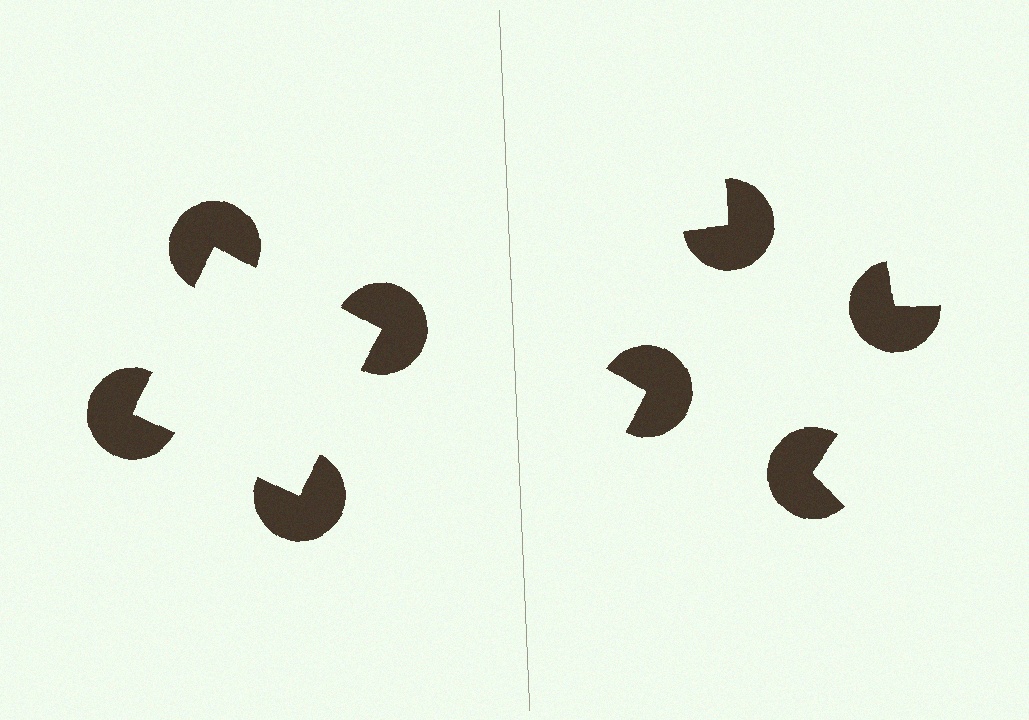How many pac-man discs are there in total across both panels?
8 — 4 on each side.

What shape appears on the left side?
An illusory square.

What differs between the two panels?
The pac-man discs are positioned identically on both sides; only the wedge orientations differ. On the left they align to a square; on the right they are misaligned.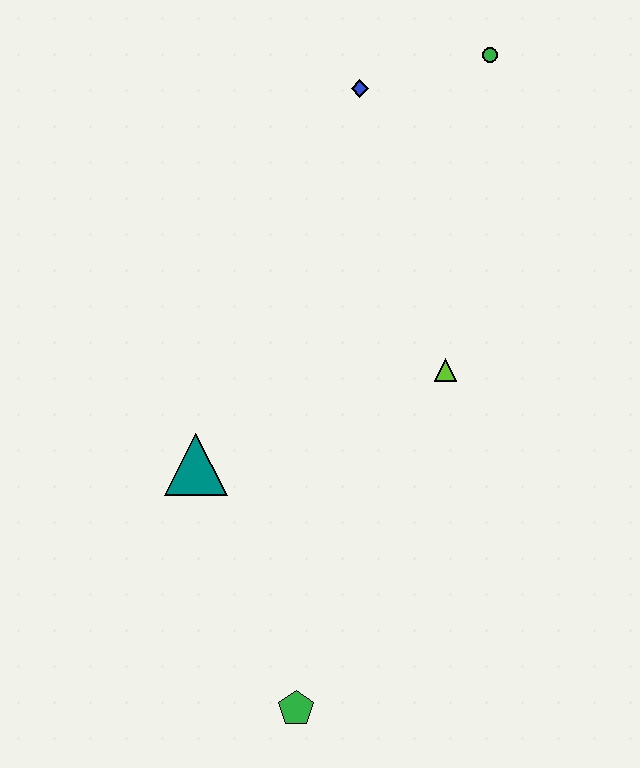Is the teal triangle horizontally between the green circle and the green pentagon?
No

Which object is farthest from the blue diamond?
The green pentagon is farthest from the blue diamond.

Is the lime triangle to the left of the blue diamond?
No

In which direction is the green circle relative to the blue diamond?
The green circle is to the right of the blue diamond.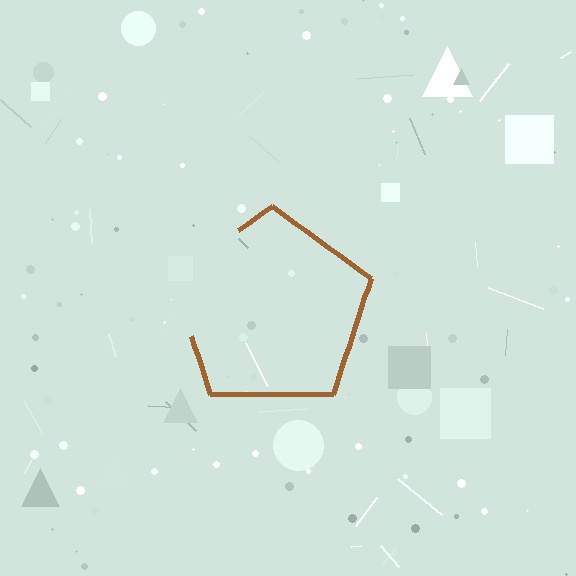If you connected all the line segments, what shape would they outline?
They would outline a pentagon.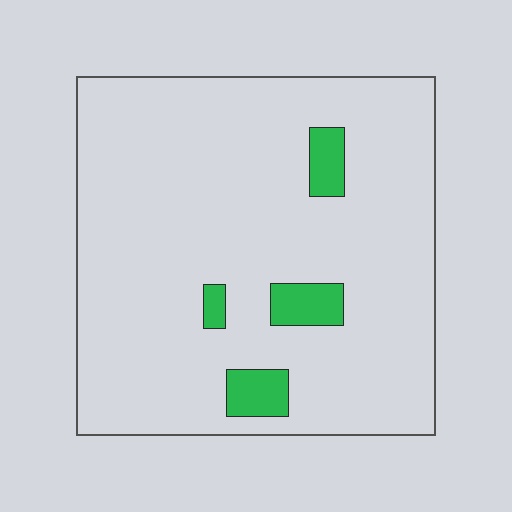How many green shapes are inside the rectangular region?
4.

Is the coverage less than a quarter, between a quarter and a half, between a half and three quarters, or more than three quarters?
Less than a quarter.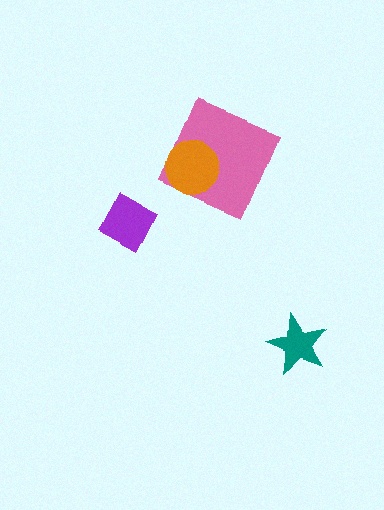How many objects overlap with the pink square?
1 object overlaps with the pink square.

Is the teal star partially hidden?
No, no other shape covers it.